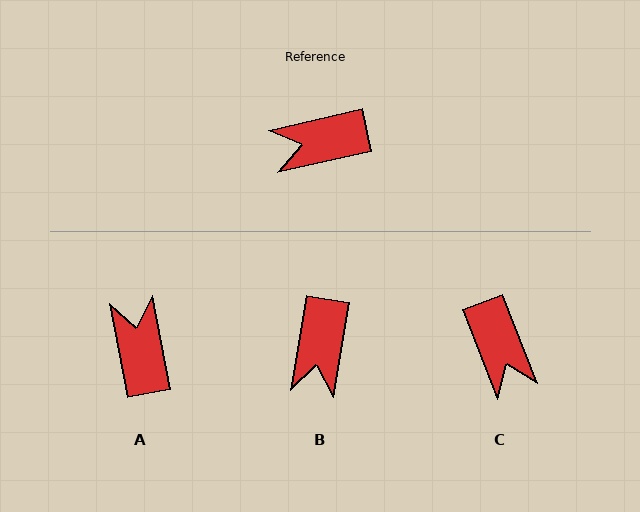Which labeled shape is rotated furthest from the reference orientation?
C, about 98 degrees away.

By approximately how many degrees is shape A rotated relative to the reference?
Approximately 92 degrees clockwise.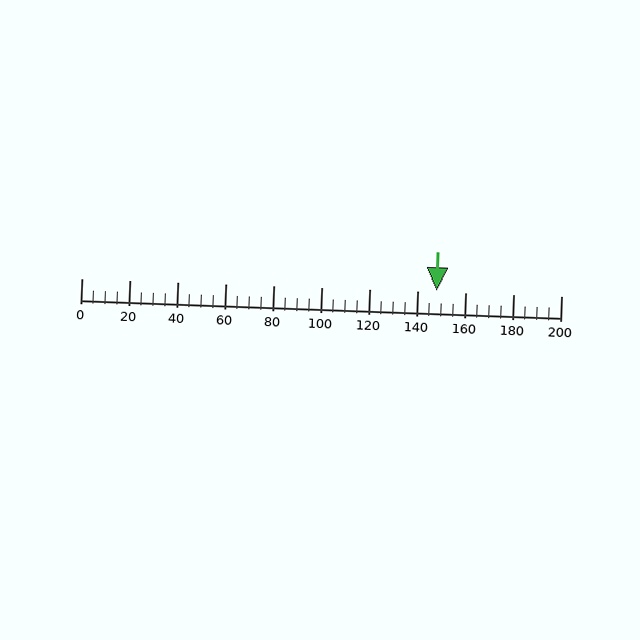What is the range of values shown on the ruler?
The ruler shows values from 0 to 200.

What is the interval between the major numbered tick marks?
The major tick marks are spaced 20 units apart.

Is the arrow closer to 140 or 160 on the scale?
The arrow is closer to 140.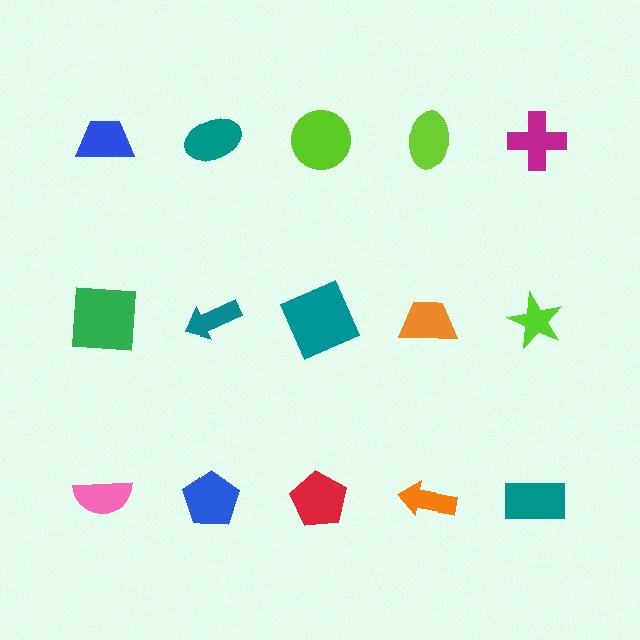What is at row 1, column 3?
A lime circle.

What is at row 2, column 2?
A teal arrow.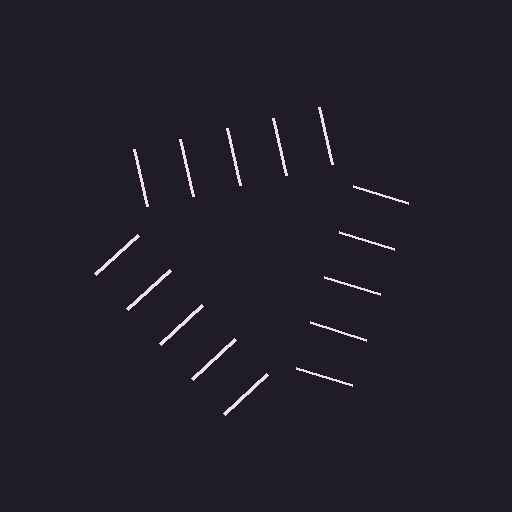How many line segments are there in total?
15 — 5 along each of the 3 edges.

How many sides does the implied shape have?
3 sides — the line-ends trace a triangle.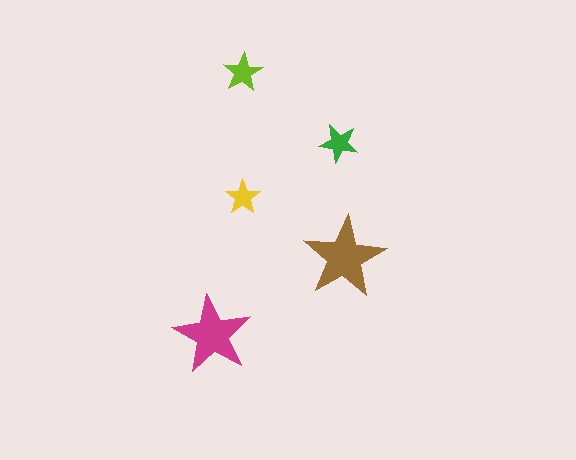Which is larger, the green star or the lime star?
The lime one.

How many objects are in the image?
There are 5 objects in the image.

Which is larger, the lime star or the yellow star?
The lime one.